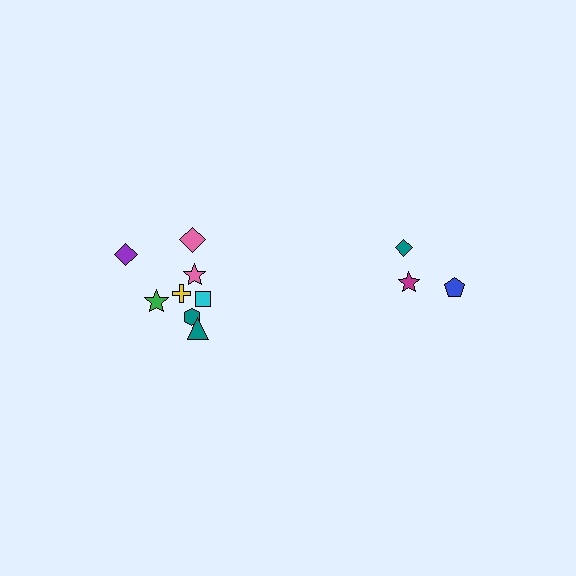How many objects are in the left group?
There are 8 objects.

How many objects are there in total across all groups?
There are 11 objects.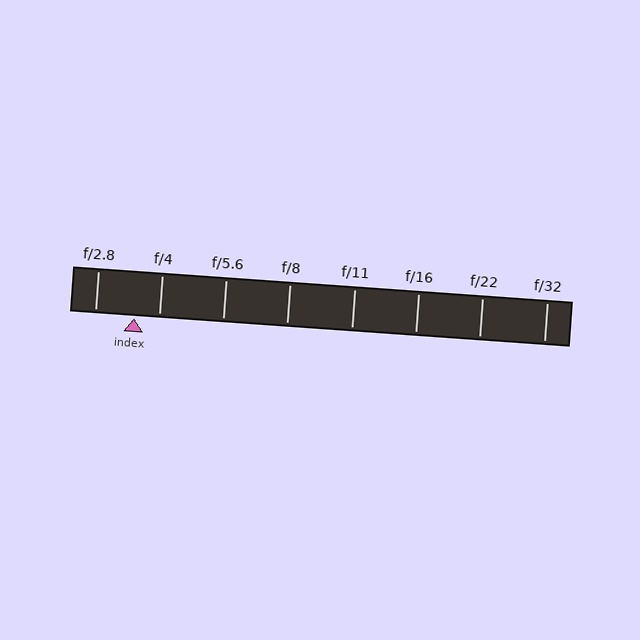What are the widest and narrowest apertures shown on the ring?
The widest aperture shown is f/2.8 and the narrowest is f/32.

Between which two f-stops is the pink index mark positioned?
The index mark is between f/2.8 and f/4.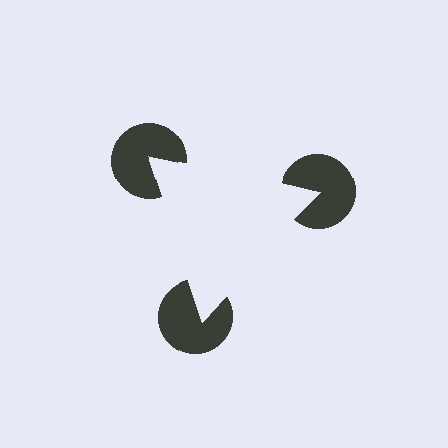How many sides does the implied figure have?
3 sides.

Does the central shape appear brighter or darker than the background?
It typically appears slightly brighter than the background, even though no actual brightness change is drawn.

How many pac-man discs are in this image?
There are 3 — one at each vertex of the illusory triangle.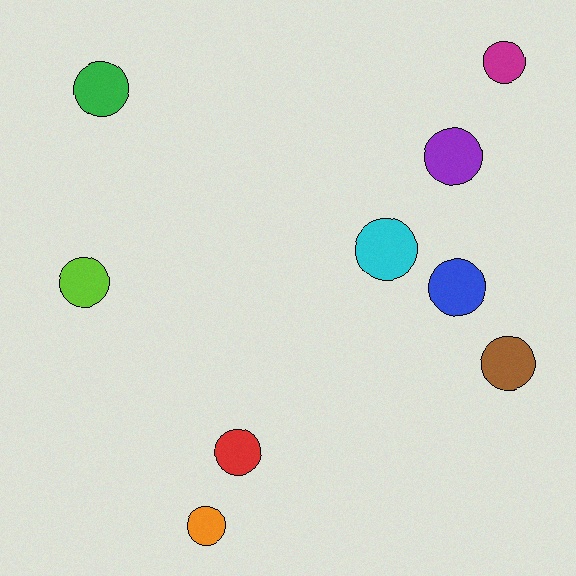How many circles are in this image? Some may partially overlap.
There are 9 circles.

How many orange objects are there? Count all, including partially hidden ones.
There is 1 orange object.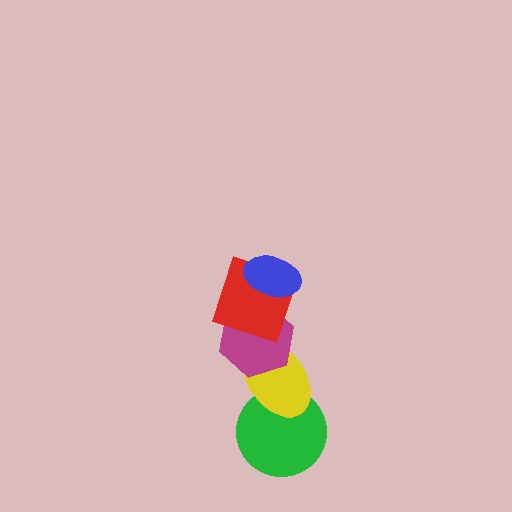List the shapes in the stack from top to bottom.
From top to bottom: the blue ellipse, the red square, the magenta hexagon, the yellow ellipse, the green circle.